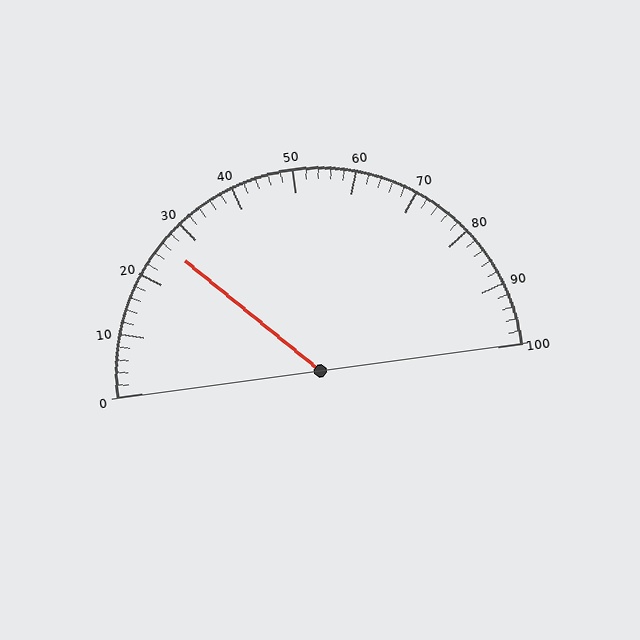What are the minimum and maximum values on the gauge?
The gauge ranges from 0 to 100.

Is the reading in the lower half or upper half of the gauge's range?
The reading is in the lower half of the range (0 to 100).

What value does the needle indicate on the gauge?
The needle indicates approximately 26.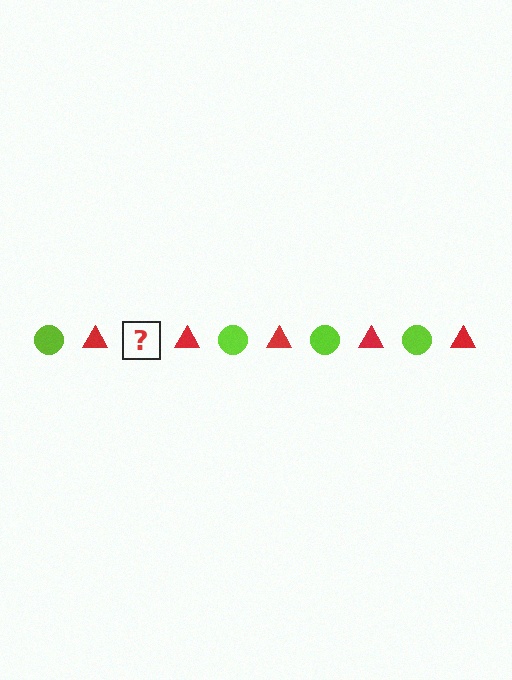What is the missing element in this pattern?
The missing element is a lime circle.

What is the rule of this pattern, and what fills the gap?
The rule is that the pattern alternates between lime circle and red triangle. The gap should be filled with a lime circle.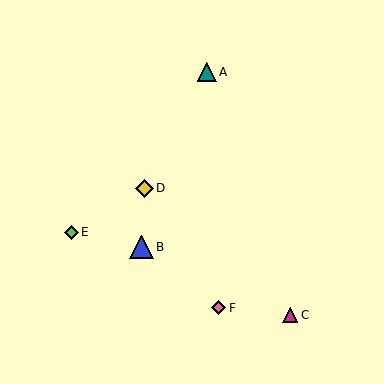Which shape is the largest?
The blue triangle (labeled B) is the largest.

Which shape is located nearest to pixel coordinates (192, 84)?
The teal triangle (labeled A) at (207, 72) is nearest to that location.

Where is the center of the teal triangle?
The center of the teal triangle is at (207, 72).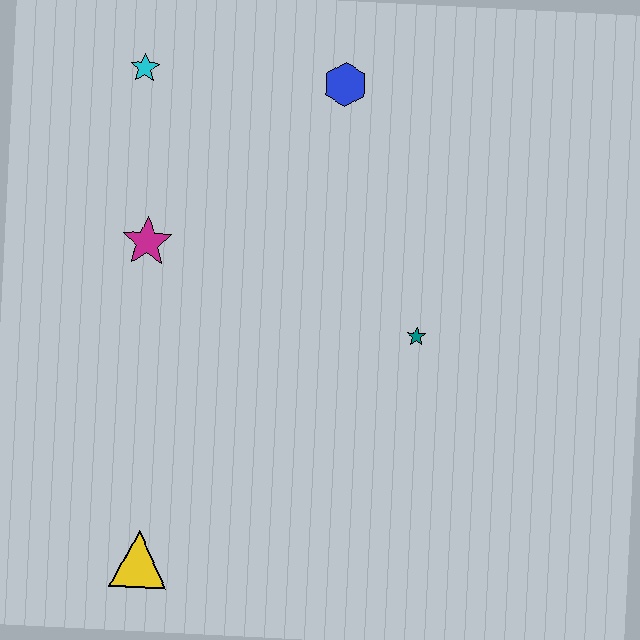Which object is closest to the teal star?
The blue hexagon is closest to the teal star.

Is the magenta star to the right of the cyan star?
Yes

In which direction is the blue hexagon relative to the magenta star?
The blue hexagon is to the right of the magenta star.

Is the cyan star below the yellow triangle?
No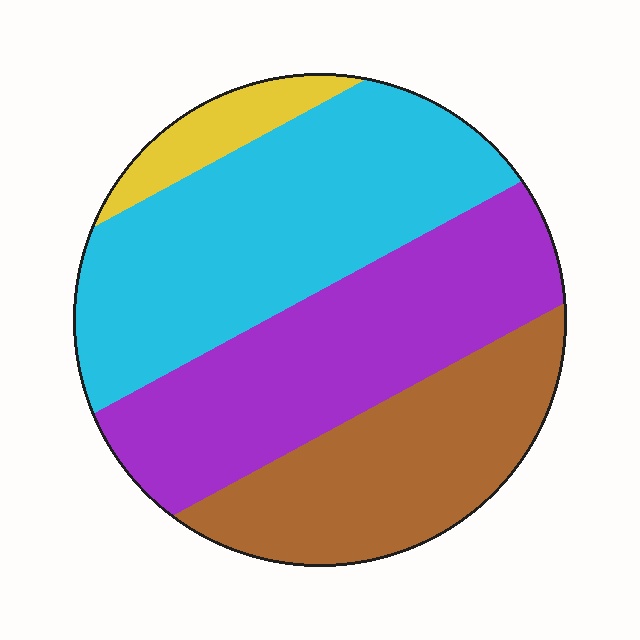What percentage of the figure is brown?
Brown covers about 25% of the figure.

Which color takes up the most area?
Cyan, at roughly 35%.